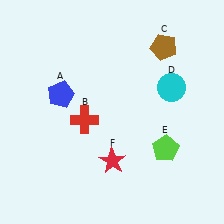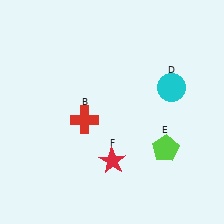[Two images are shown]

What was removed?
The blue pentagon (A), the brown pentagon (C) were removed in Image 2.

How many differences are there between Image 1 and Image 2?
There are 2 differences between the two images.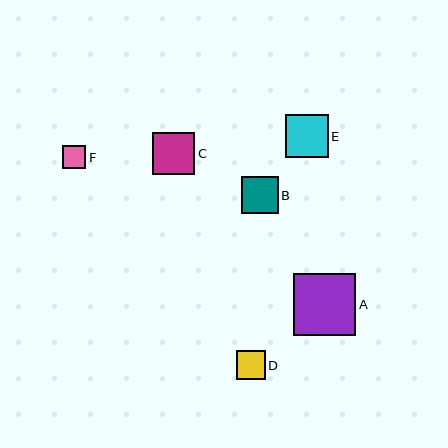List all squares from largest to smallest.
From largest to smallest: A, E, C, B, D, F.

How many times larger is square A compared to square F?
Square A is approximately 2.7 times the size of square F.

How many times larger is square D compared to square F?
Square D is approximately 1.2 times the size of square F.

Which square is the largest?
Square A is the largest with a size of approximately 62 pixels.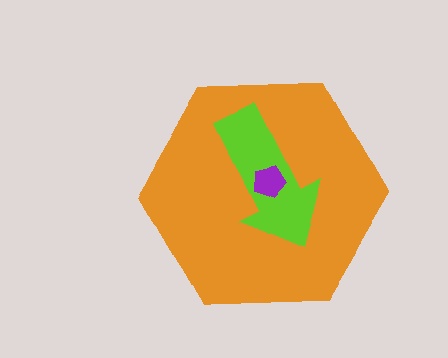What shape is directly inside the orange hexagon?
The lime arrow.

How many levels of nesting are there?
3.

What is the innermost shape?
The purple pentagon.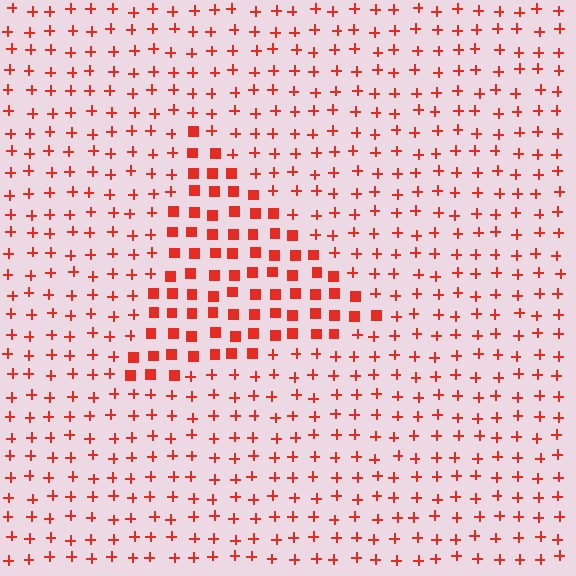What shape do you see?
I see a triangle.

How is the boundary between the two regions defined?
The boundary is defined by a change in element shape: squares inside vs. plus signs outside. All elements share the same color and spacing.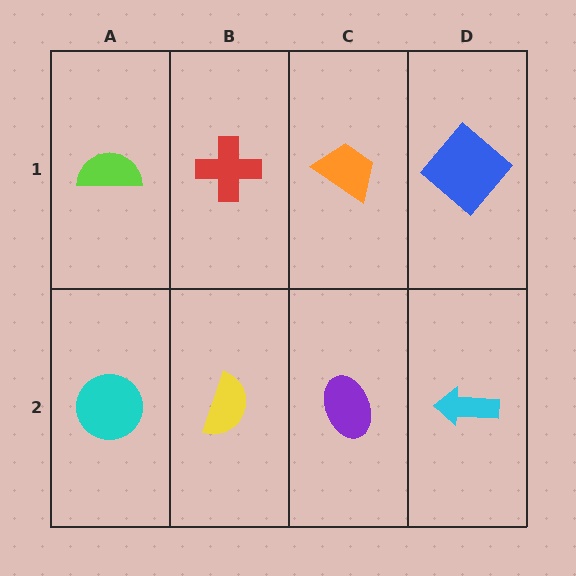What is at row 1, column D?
A blue diamond.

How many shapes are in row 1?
4 shapes.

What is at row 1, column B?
A red cross.